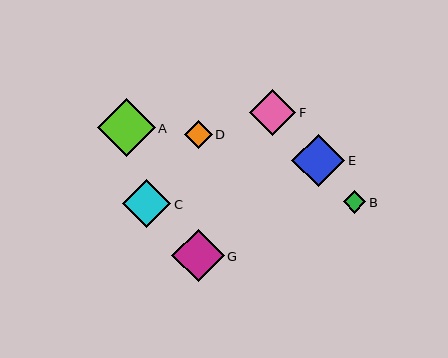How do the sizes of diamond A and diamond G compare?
Diamond A and diamond G are approximately the same size.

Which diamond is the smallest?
Diamond B is the smallest with a size of approximately 22 pixels.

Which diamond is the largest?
Diamond A is the largest with a size of approximately 57 pixels.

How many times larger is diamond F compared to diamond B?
Diamond F is approximately 2.1 times the size of diamond B.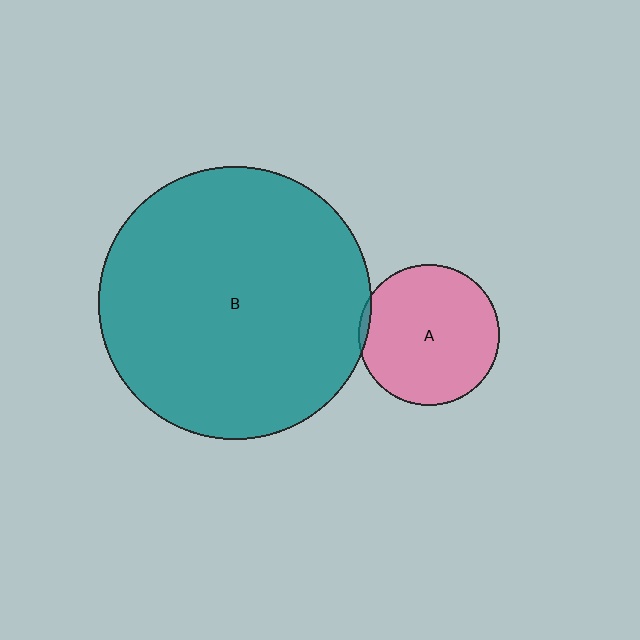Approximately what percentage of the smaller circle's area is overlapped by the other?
Approximately 5%.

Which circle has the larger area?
Circle B (teal).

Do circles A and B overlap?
Yes.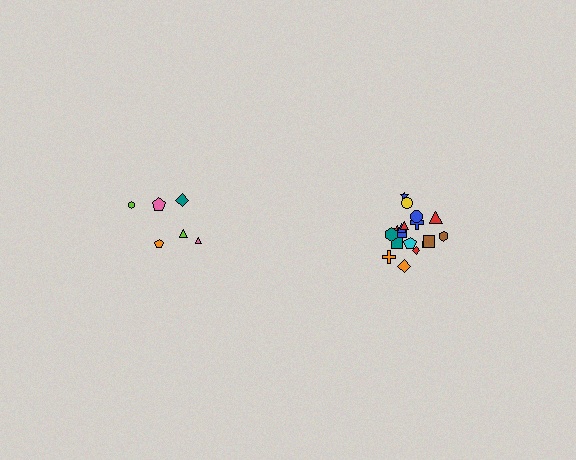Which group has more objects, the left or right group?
The right group.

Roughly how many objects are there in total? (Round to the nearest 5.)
Roughly 25 objects in total.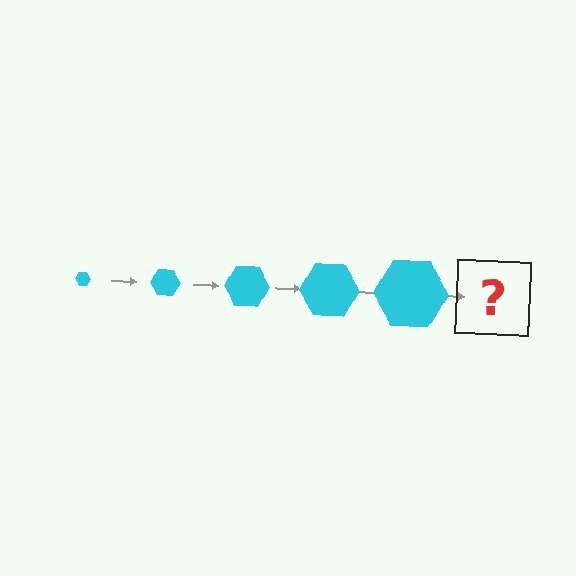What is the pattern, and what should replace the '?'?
The pattern is that the hexagon gets progressively larger each step. The '?' should be a cyan hexagon, larger than the previous one.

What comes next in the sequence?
The next element should be a cyan hexagon, larger than the previous one.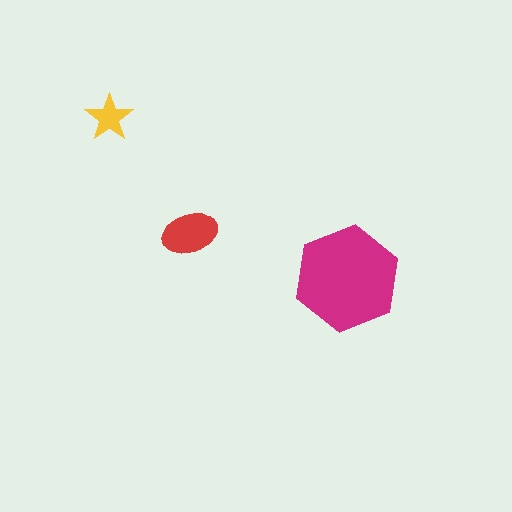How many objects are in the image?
There are 3 objects in the image.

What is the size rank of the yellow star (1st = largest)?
3rd.